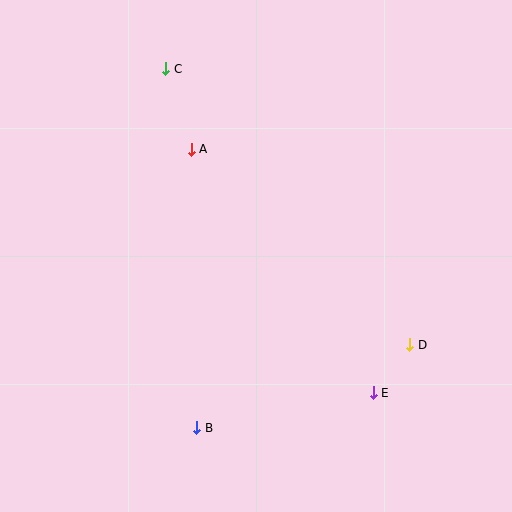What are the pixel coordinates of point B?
Point B is at (197, 428).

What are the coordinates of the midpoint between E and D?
The midpoint between E and D is at (392, 369).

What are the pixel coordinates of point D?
Point D is at (410, 345).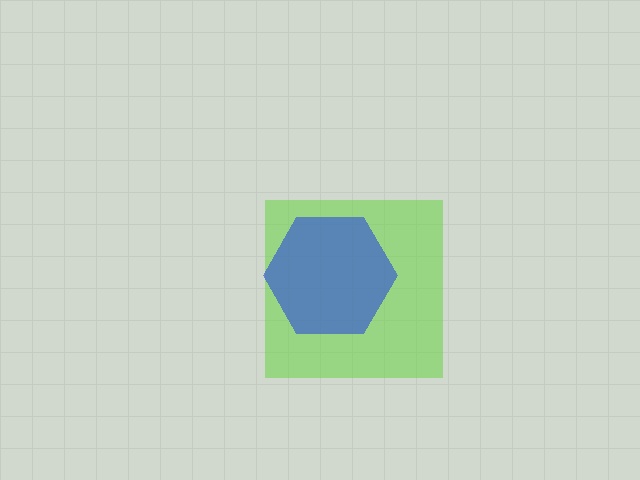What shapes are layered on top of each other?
The layered shapes are: a lime square, a blue hexagon.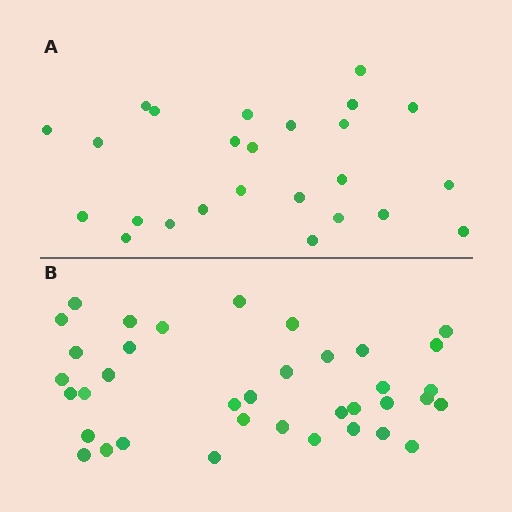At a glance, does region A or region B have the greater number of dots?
Region B (the bottom region) has more dots.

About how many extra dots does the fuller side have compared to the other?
Region B has roughly 12 or so more dots than region A.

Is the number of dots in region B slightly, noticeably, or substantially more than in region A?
Region B has substantially more. The ratio is roughly 1.5 to 1.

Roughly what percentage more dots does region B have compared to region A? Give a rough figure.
About 50% more.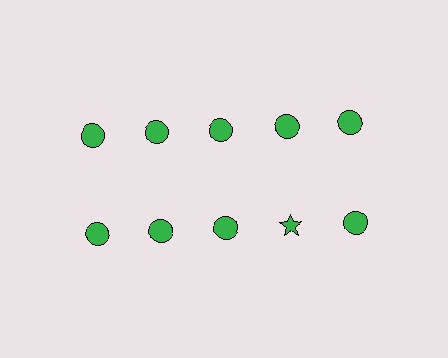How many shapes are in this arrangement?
There are 10 shapes arranged in a grid pattern.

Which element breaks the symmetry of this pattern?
The green star in the second row, second from right column breaks the symmetry. All other shapes are green circles.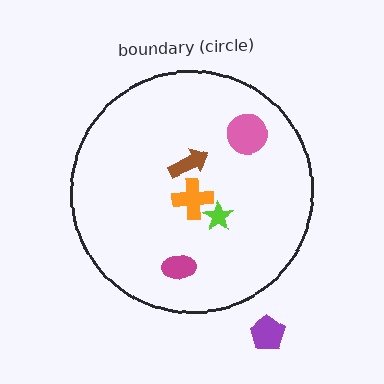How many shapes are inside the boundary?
5 inside, 1 outside.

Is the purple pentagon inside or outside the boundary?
Outside.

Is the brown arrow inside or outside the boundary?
Inside.